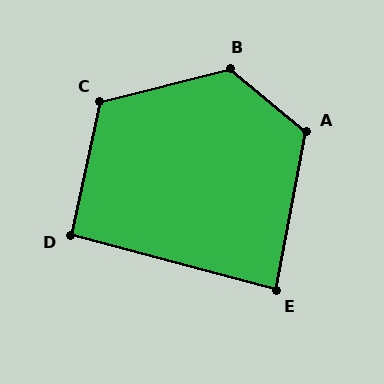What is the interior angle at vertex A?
Approximately 119 degrees (obtuse).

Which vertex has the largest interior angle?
B, at approximately 126 degrees.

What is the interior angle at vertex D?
Approximately 93 degrees (approximately right).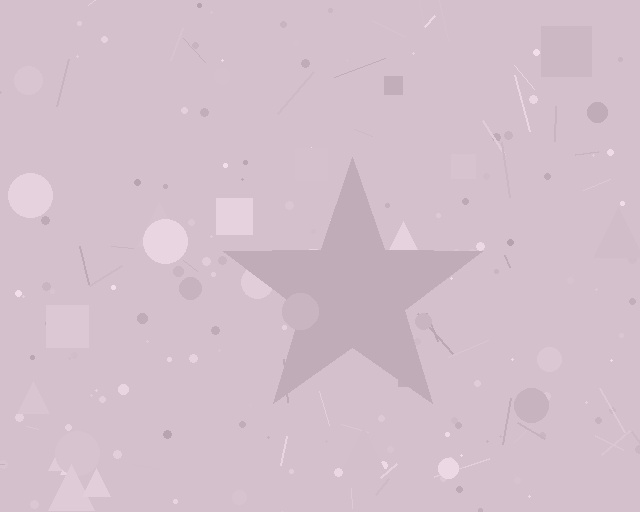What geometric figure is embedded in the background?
A star is embedded in the background.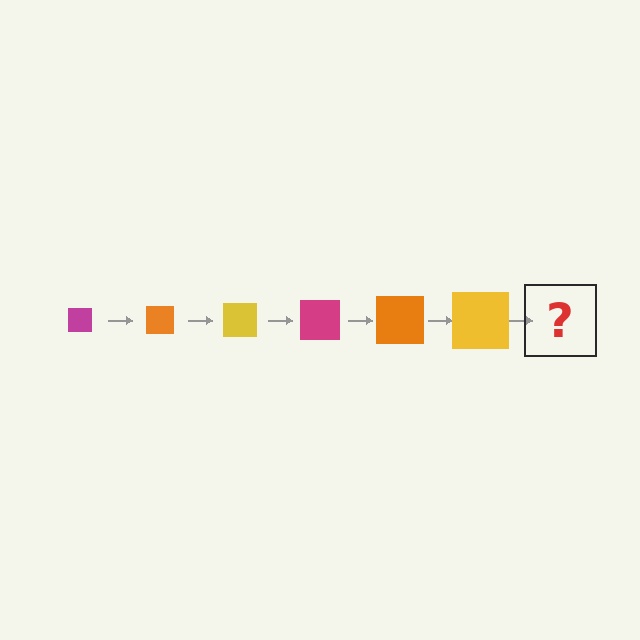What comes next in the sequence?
The next element should be a magenta square, larger than the previous one.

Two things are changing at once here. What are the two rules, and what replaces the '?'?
The two rules are that the square grows larger each step and the color cycles through magenta, orange, and yellow. The '?' should be a magenta square, larger than the previous one.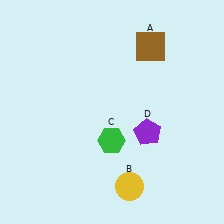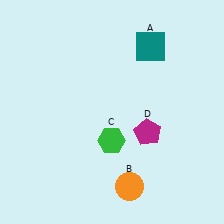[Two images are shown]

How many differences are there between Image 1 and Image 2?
There are 3 differences between the two images.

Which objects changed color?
A changed from brown to teal. B changed from yellow to orange. D changed from purple to magenta.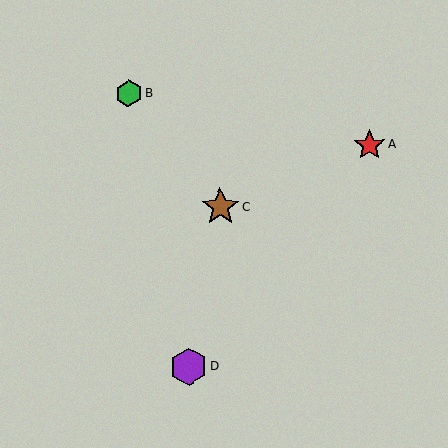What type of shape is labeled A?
Shape A is a red star.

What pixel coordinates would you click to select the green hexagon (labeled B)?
Click at (129, 94) to select the green hexagon B.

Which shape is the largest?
The brown star (labeled C) is the largest.